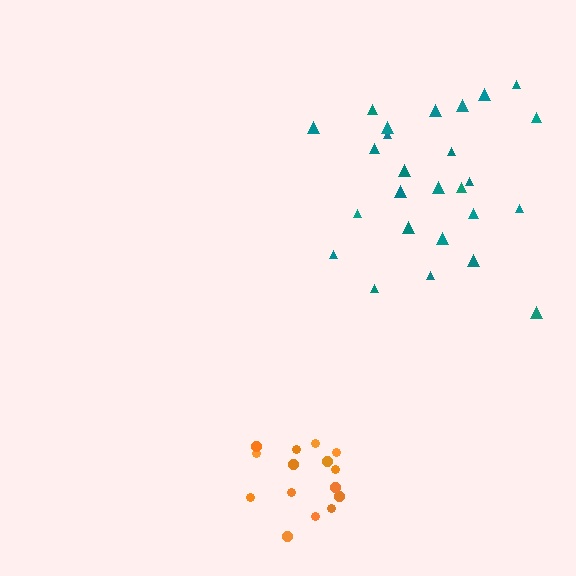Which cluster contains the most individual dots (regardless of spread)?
Teal (26).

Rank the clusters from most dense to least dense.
orange, teal.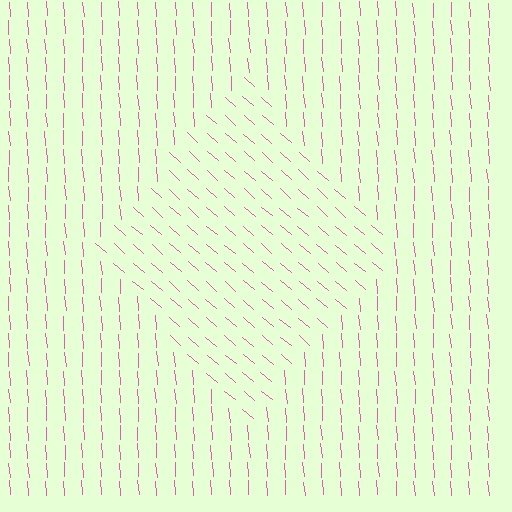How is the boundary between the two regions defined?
The boundary is defined purely by a change in line orientation (approximately 45 degrees difference). All lines are the same color and thickness.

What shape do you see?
I see a diamond.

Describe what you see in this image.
The image is filled with small pink line segments. A diamond region in the image has lines oriented differently from the surrounding lines, creating a visible texture boundary.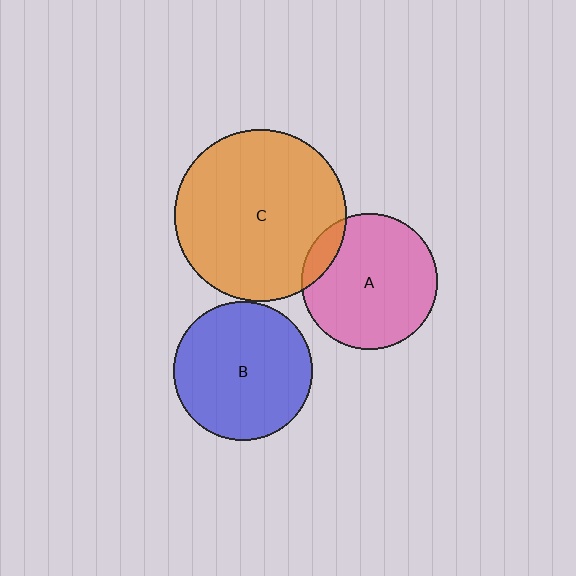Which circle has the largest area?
Circle C (orange).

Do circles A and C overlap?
Yes.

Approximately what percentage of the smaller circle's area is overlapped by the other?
Approximately 10%.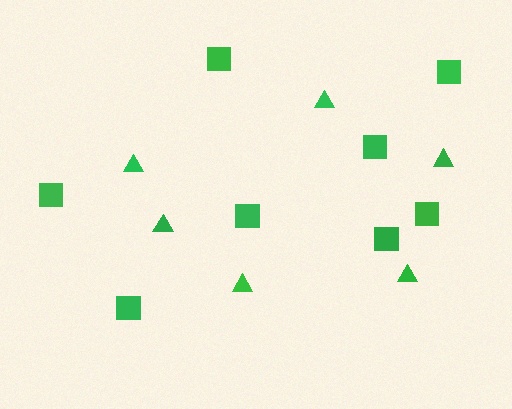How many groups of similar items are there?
There are 2 groups: one group of triangles (6) and one group of squares (8).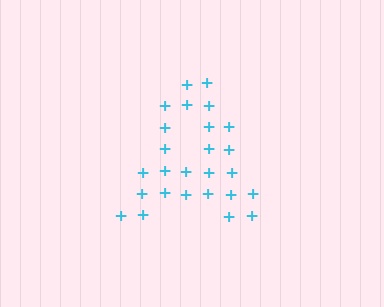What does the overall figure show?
The overall figure shows the letter A.